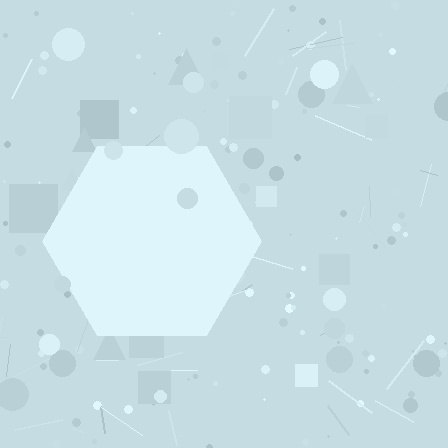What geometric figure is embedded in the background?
A hexagon is embedded in the background.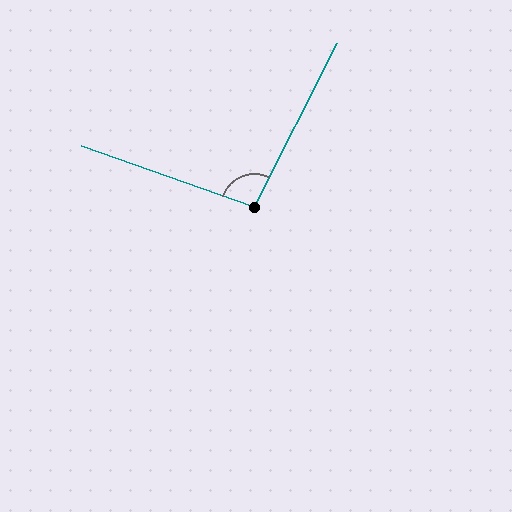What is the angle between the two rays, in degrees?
Approximately 97 degrees.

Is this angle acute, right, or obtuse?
It is obtuse.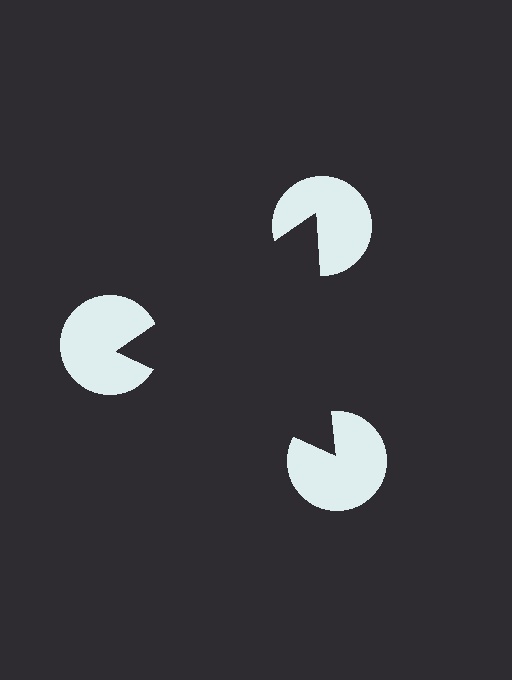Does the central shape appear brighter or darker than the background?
It typically appears slightly darker than the background, even though no actual brightness change is drawn.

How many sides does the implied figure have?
3 sides.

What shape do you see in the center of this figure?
An illusory triangle — its edges are inferred from the aligned wedge cuts in the pac-man discs, not physically drawn.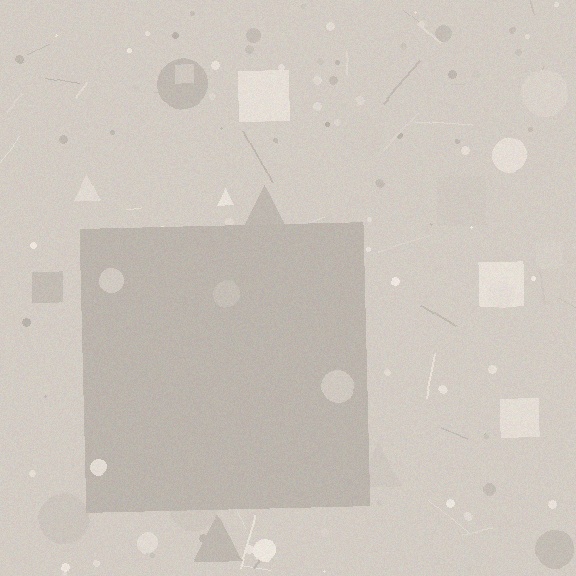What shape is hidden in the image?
A square is hidden in the image.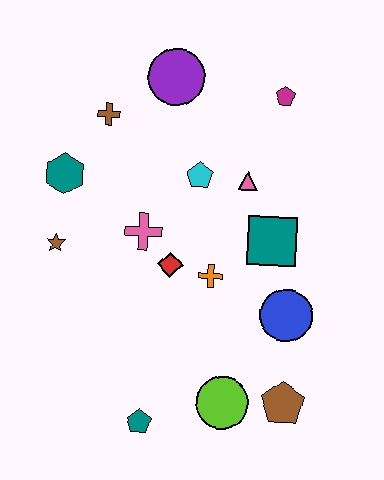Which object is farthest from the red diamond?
The magenta pentagon is farthest from the red diamond.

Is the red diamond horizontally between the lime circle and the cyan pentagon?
No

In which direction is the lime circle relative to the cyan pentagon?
The lime circle is below the cyan pentagon.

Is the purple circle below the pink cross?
No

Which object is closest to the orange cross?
The red diamond is closest to the orange cross.